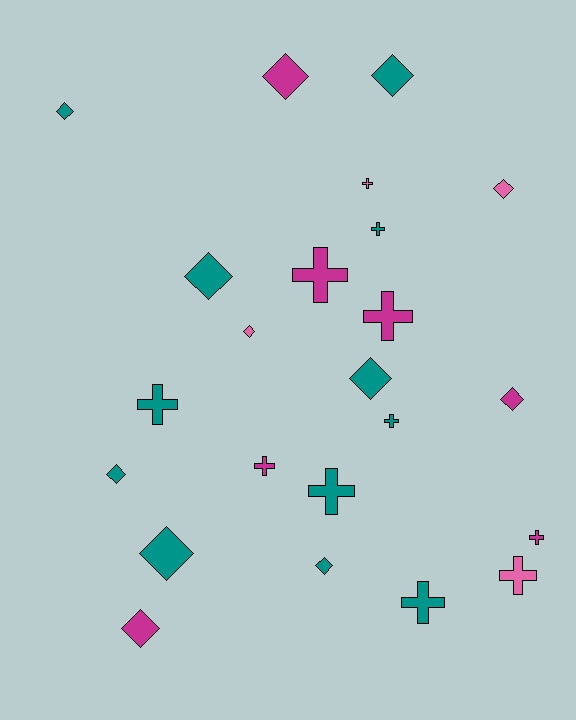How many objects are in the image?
There are 23 objects.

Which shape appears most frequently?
Diamond, with 12 objects.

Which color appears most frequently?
Teal, with 12 objects.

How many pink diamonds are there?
There are 2 pink diamonds.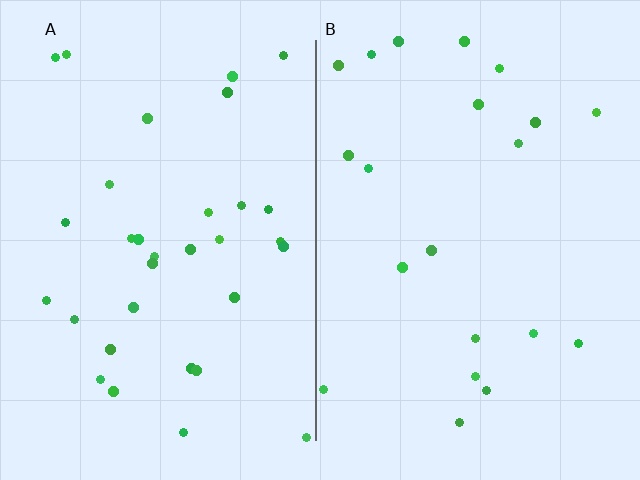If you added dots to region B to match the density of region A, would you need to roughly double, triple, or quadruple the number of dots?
Approximately double.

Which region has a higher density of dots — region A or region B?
A (the left).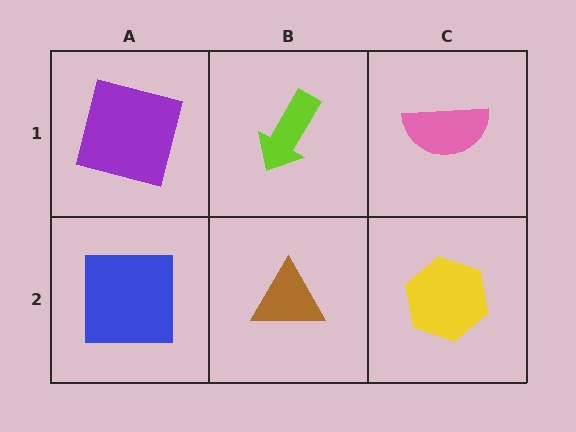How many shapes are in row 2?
3 shapes.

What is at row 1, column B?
A lime arrow.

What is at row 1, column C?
A pink semicircle.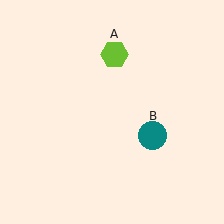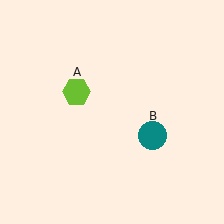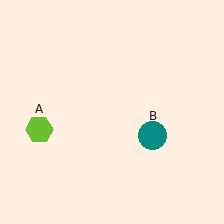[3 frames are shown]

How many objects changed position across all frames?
1 object changed position: lime hexagon (object A).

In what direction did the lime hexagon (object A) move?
The lime hexagon (object A) moved down and to the left.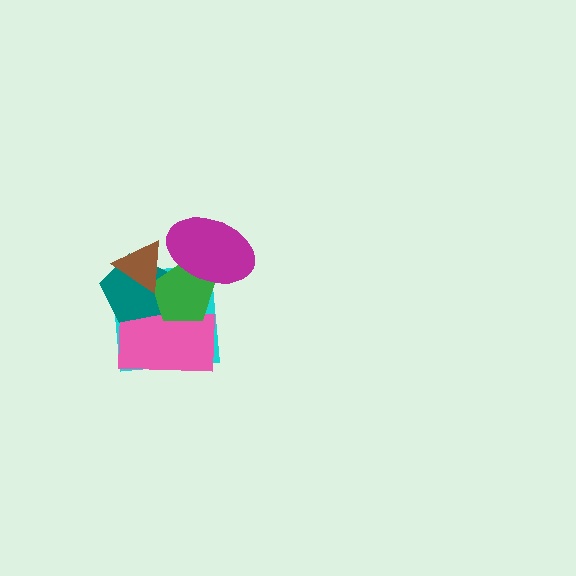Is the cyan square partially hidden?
Yes, it is partially covered by another shape.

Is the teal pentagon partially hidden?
Yes, it is partially covered by another shape.